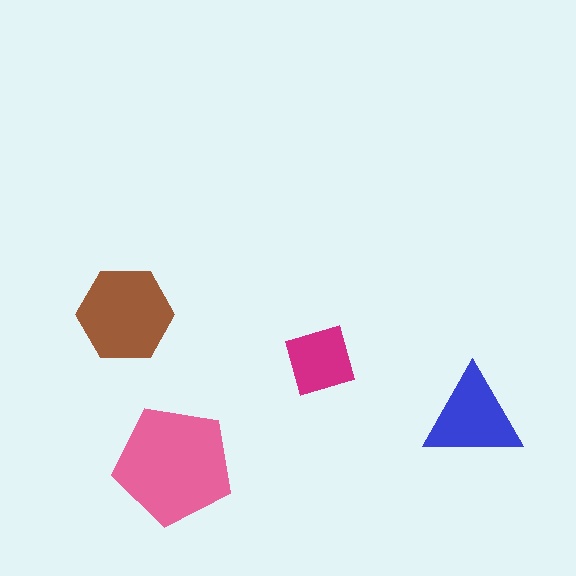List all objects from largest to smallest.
The pink pentagon, the brown hexagon, the blue triangle, the magenta diamond.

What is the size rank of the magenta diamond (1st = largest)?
4th.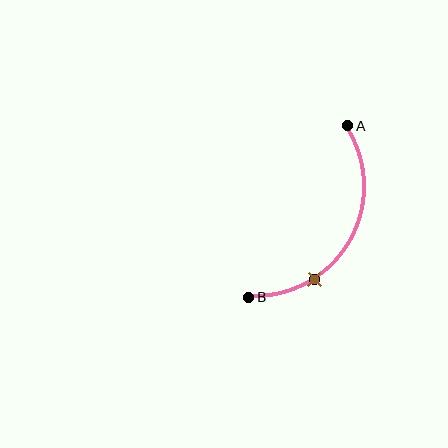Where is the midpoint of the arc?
The arc midpoint is the point on the curve farthest from the straight line joining A and B. It sits to the right of that line.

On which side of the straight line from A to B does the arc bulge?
The arc bulges to the right of the straight line connecting A and B.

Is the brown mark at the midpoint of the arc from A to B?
No. The brown mark lies on the arc but is closer to endpoint B. The arc midpoint would be at the point on the curve equidistant along the arc from both A and B.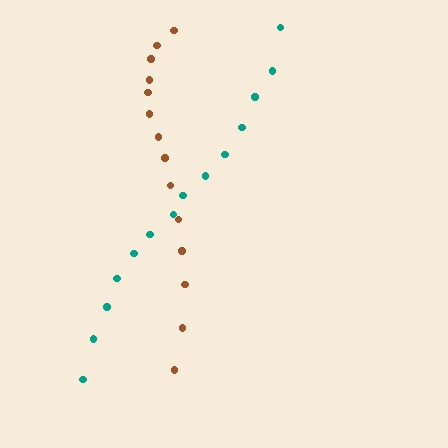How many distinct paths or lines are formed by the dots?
There are 2 distinct paths.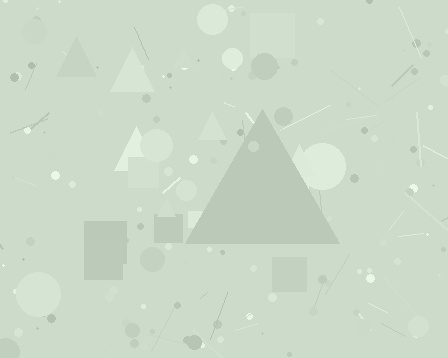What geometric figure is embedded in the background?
A triangle is embedded in the background.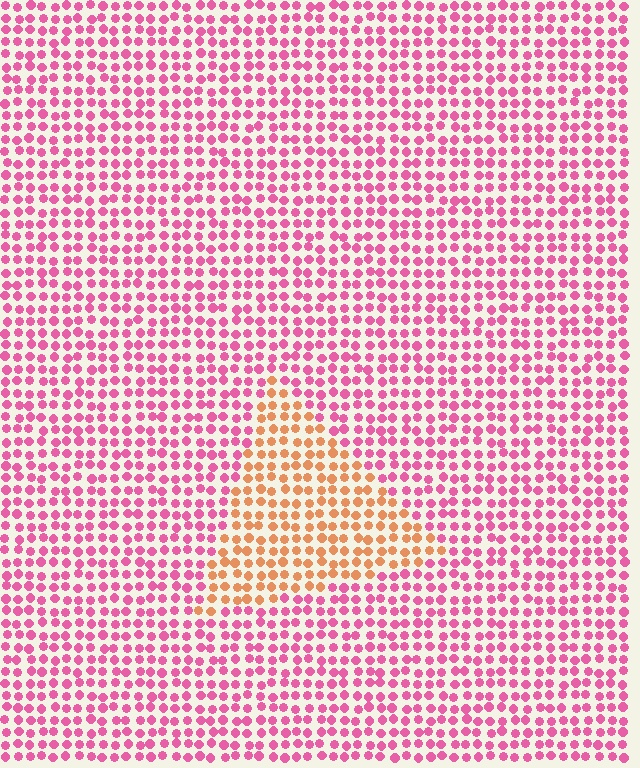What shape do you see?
I see a triangle.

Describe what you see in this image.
The image is filled with small pink elements in a uniform arrangement. A triangle-shaped region is visible where the elements are tinted to a slightly different hue, forming a subtle color boundary.